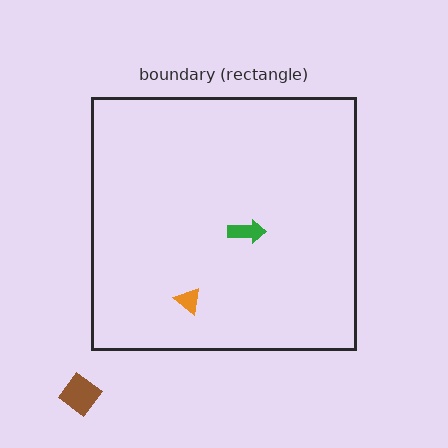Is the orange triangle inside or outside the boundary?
Inside.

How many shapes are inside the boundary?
2 inside, 1 outside.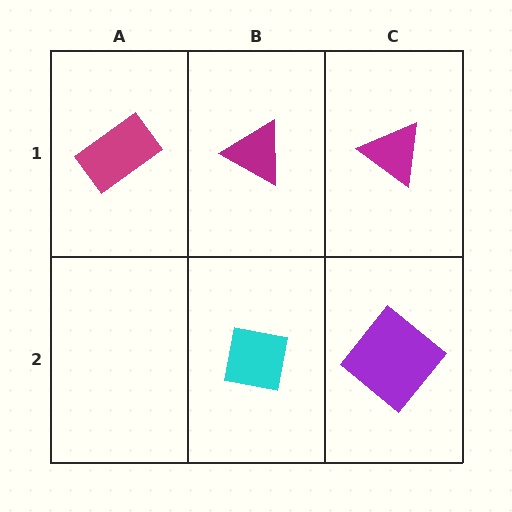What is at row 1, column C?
A magenta triangle.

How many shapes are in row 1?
3 shapes.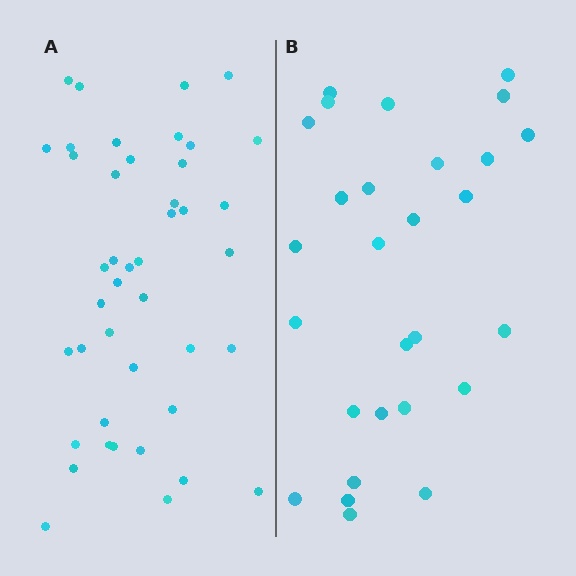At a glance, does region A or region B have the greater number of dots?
Region A (the left region) has more dots.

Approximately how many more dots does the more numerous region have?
Region A has approximately 15 more dots than region B.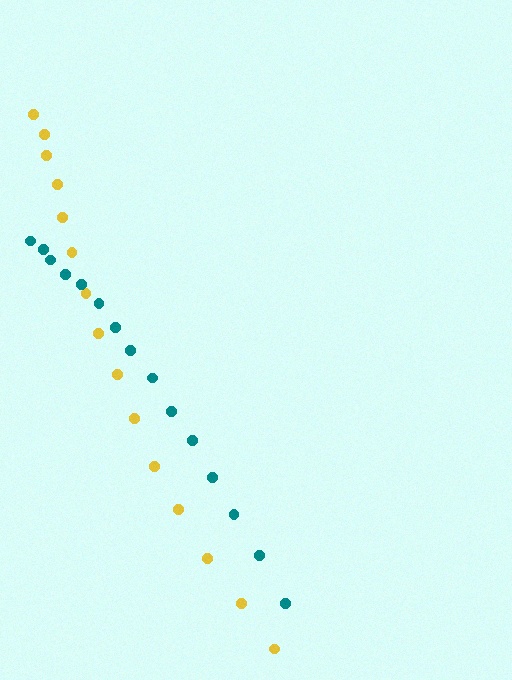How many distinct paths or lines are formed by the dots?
There are 2 distinct paths.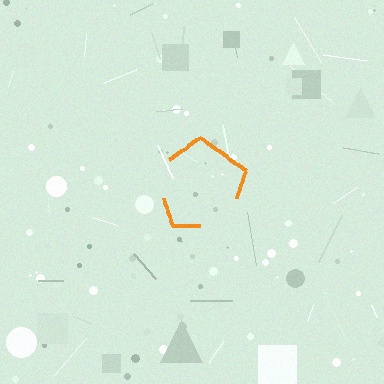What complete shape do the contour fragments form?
The contour fragments form a pentagon.